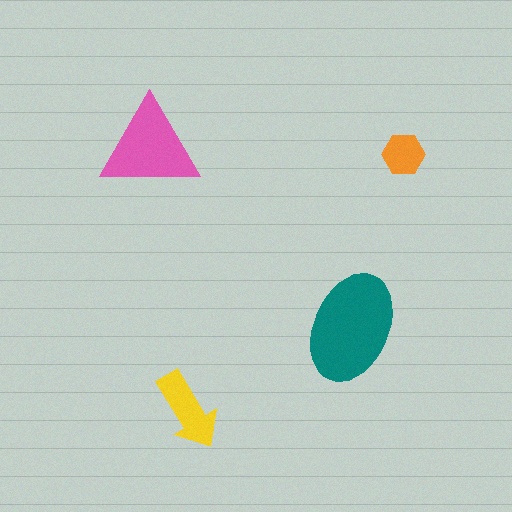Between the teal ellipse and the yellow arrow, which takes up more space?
The teal ellipse.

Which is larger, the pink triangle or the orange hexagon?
The pink triangle.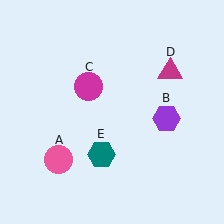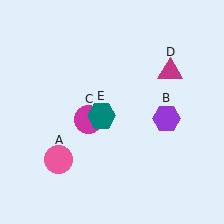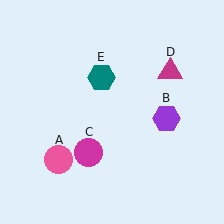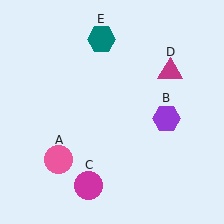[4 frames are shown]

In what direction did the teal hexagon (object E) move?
The teal hexagon (object E) moved up.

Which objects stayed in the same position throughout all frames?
Pink circle (object A) and purple hexagon (object B) and magenta triangle (object D) remained stationary.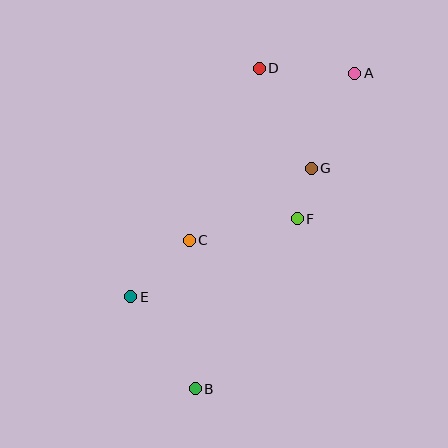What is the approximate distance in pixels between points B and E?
The distance between B and E is approximately 113 pixels.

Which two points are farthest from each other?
Points A and B are farthest from each other.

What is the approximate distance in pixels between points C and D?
The distance between C and D is approximately 186 pixels.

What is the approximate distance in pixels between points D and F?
The distance between D and F is approximately 155 pixels.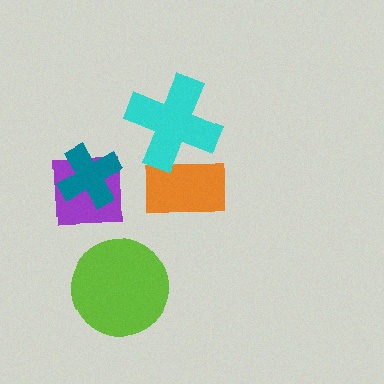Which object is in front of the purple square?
The teal cross is in front of the purple square.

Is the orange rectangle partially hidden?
Yes, it is partially covered by another shape.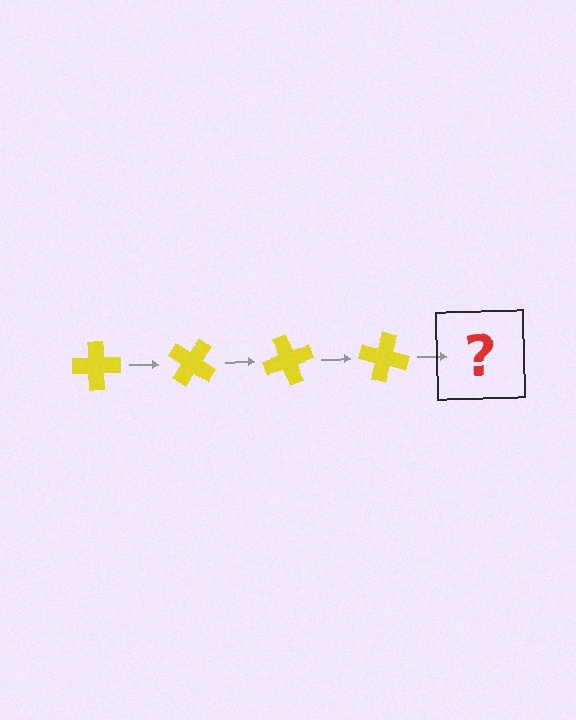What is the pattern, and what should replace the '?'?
The pattern is that the cross rotates 35 degrees each step. The '?' should be a yellow cross rotated 140 degrees.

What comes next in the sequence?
The next element should be a yellow cross rotated 140 degrees.